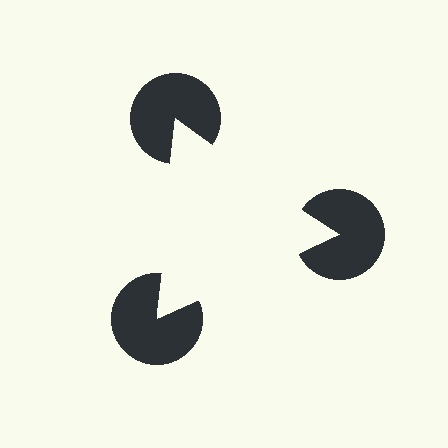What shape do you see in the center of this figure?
An illusory triangle — its edges are inferred from the aligned wedge cuts in the pac-man discs, not physically drawn.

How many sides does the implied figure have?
3 sides.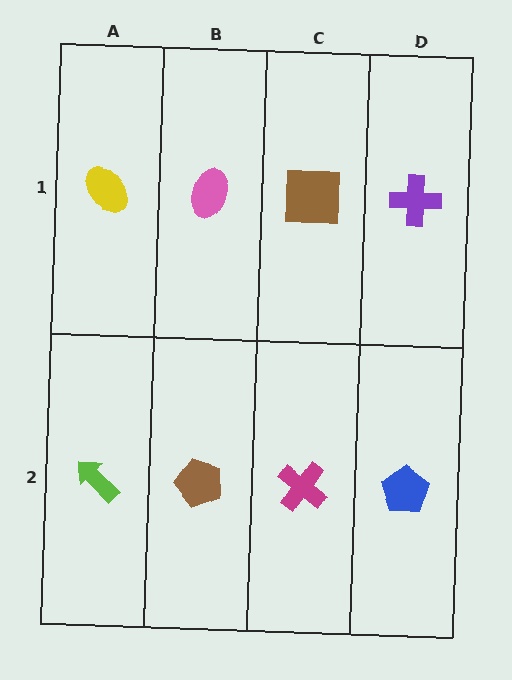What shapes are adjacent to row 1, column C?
A magenta cross (row 2, column C), a pink ellipse (row 1, column B), a purple cross (row 1, column D).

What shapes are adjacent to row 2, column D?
A purple cross (row 1, column D), a magenta cross (row 2, column C).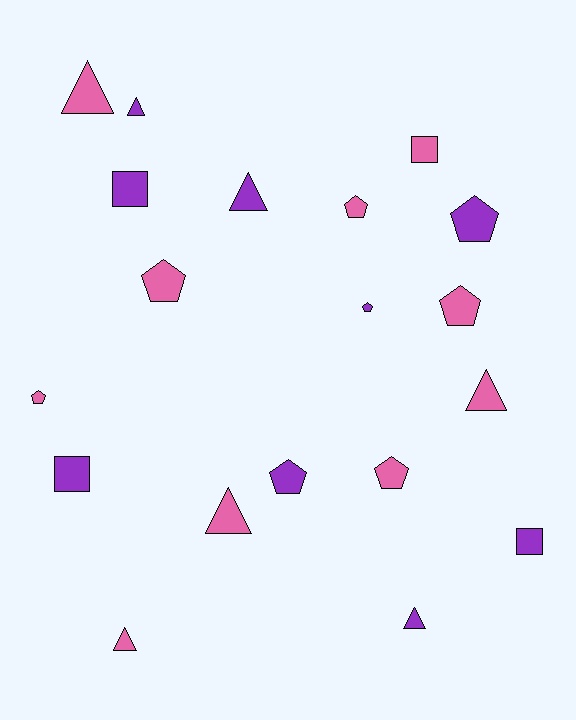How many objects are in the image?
There are 19 objects.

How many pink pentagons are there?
There are 5 pink pentagons.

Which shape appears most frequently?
Pentagon, with 8 objects.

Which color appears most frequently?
Pink, with 10 objects.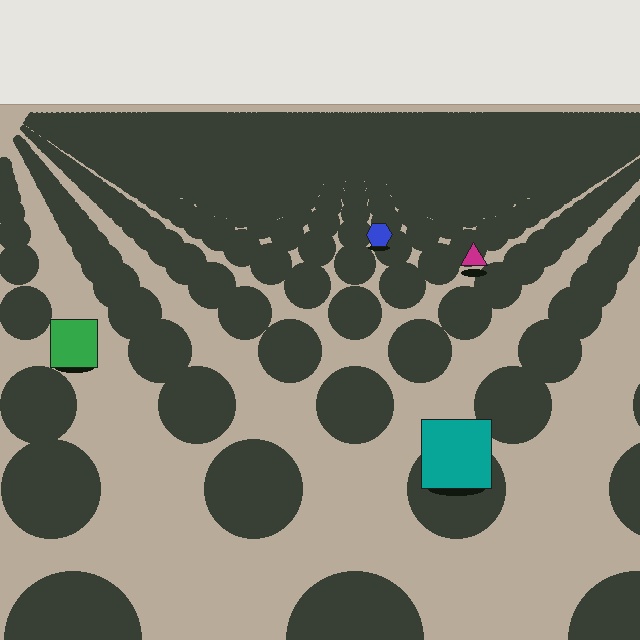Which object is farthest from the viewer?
The blue hexagon is farthest from the viewer. It appears smaller and the ground texture around it is denser.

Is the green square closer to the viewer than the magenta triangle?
Yes. The green square is closer — you can tell from the texture gradient: the ground texture is coarser near it.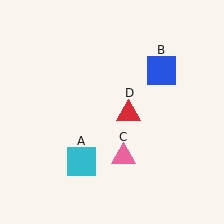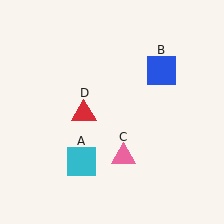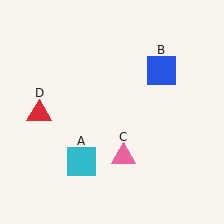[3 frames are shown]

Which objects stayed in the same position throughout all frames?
Cyan square (object A) and blue square (object B) and pink triangle (object C) remained stationary.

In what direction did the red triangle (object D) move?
The red triangle (object D) moved left.